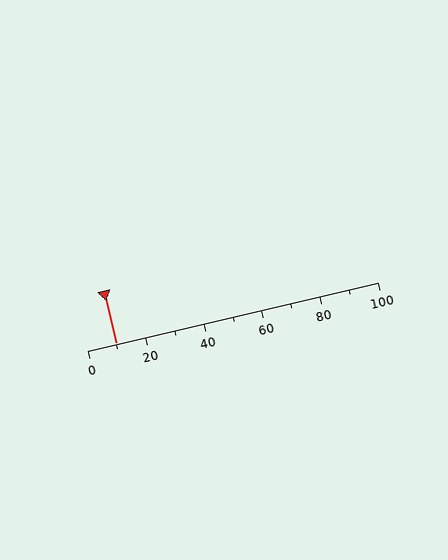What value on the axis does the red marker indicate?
The marker indicates approximately 10.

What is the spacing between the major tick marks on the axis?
The major ticks are spaced 20 apart.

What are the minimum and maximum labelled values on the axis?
The axis runs from 0 to 100.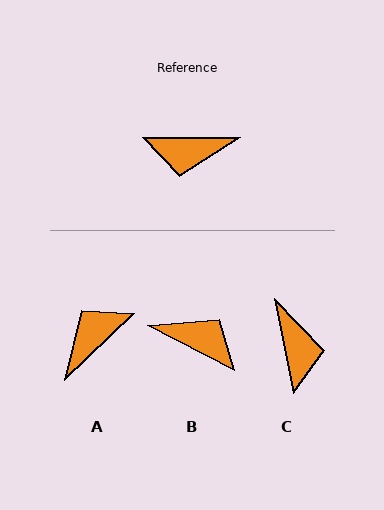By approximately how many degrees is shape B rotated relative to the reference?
Approximately 153 degrees counter-clockwise.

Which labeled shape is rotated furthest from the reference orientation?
B, about 153 degrees away.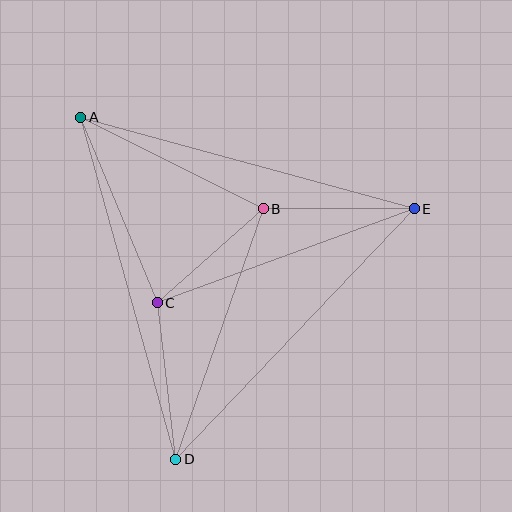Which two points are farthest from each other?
Points A and D are farthest from each other.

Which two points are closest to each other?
Points B and C are closest to each other.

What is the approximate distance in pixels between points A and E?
The distance between A and E is approximately 346 pixels.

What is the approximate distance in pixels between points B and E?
The distance between B and E is approximately 151 pixels.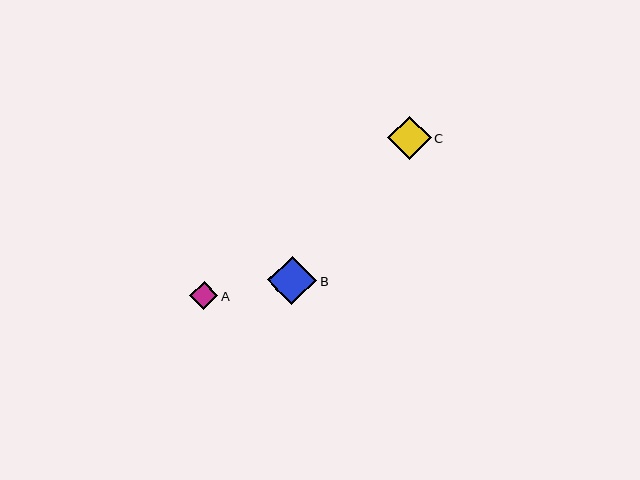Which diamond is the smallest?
Diamond A is the smallest with a size of approximately 28 pixels.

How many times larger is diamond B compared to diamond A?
Diamond B is approximately 1.7 times the size of diamond A.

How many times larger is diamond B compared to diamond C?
Diamond B is approximately 1.1 times the size of diamond C.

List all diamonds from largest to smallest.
From largest to smallest: B, C, A.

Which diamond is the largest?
Diamond B is the largest with a size of approximately 49 pixels.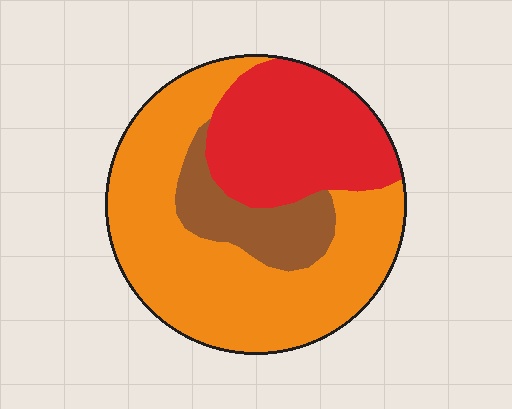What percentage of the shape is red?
Red takes up about one third (1/3) of the shape.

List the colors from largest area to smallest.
From largest to smallest: orange, red, brown.